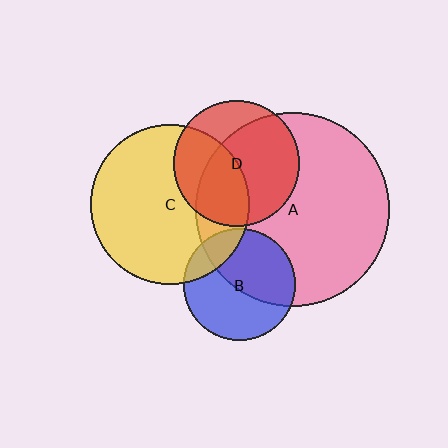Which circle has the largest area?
Circle A (pink).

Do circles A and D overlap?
Yes.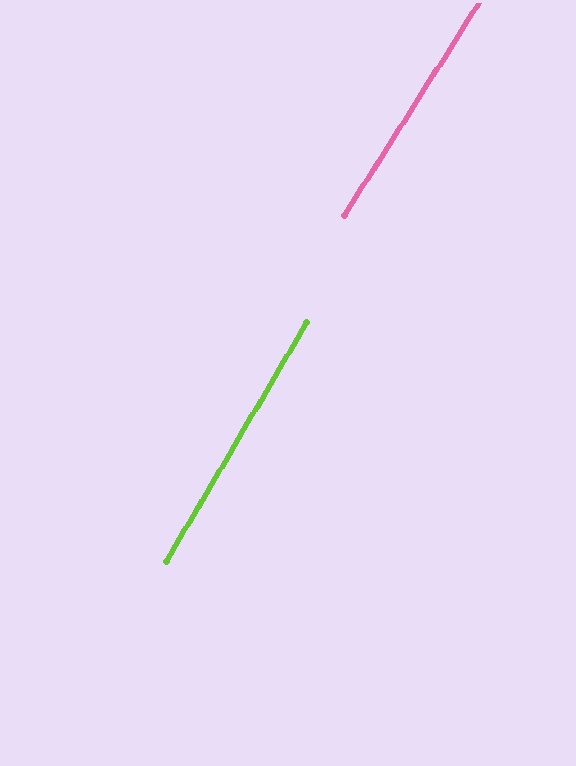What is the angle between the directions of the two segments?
Approximately 2 degrees.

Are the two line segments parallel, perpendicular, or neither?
Parallel — their directions differ by only 1.8°.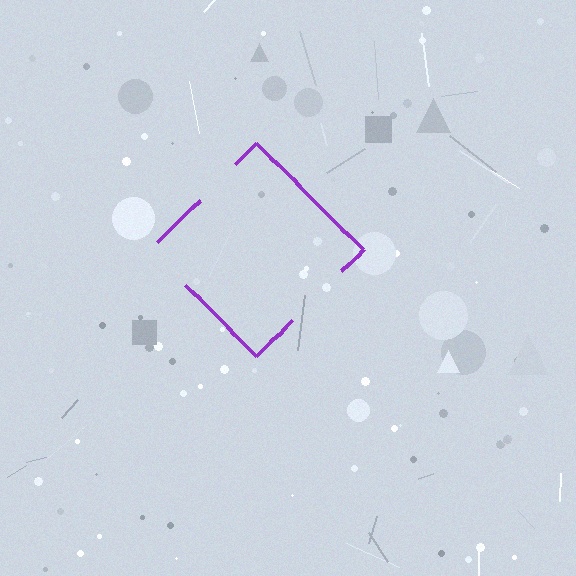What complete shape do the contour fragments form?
The contour fragments form a diamond.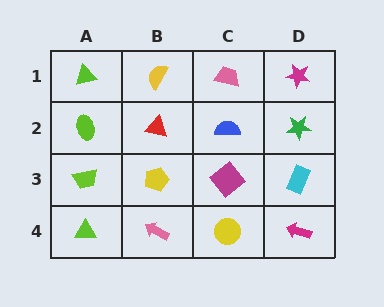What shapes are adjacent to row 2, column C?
A pink trapezoid (row 1, column C), a magenta diamond (row 3, column C), a red triangle (row 2, column B), a green star (row 2, column D).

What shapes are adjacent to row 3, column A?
A lime ellipse (row 2, column A), a lime triangle (row 4, column A), a yellow pentagon (row 3, column B).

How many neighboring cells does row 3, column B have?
4.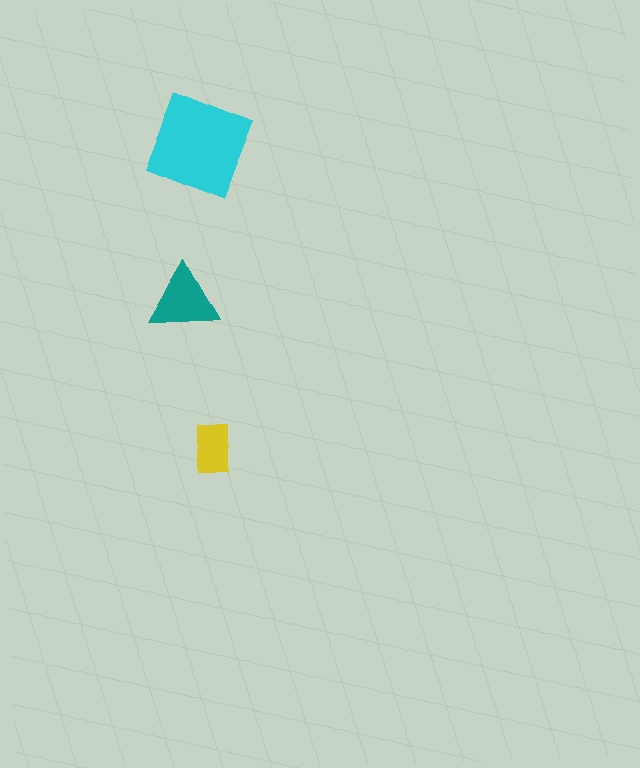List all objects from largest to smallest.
The cyan square, the teal triangle, the yellow rectangle.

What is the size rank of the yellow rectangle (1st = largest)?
3rd.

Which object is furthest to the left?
The teal triangle is leftmost.